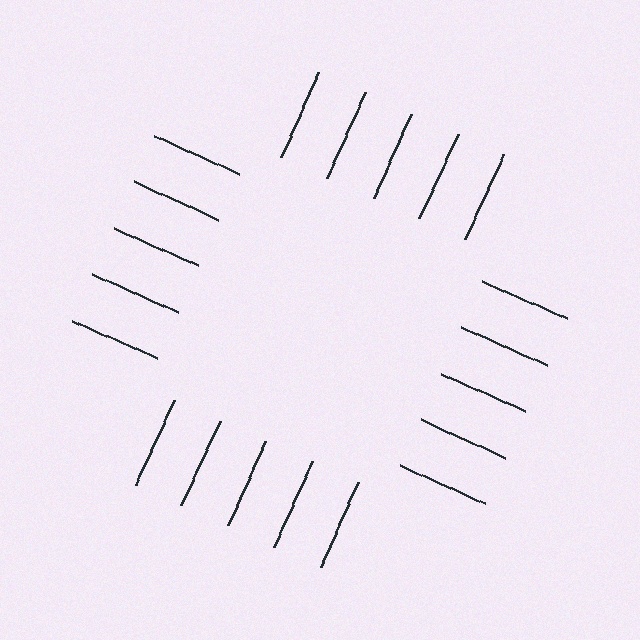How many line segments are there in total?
20 — 5 along each of the 4 edges.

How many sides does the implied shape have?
4 sides — the line-ends trace a square.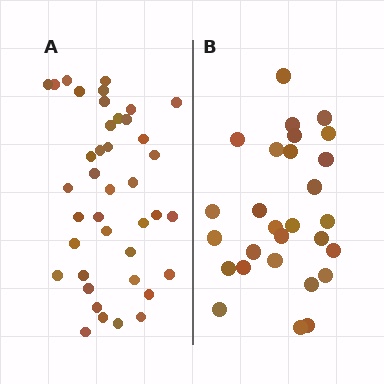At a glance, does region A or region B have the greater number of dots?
Region A (the left region) has more dots.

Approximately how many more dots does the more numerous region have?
Region A has roughly 12 or so more dots than region B.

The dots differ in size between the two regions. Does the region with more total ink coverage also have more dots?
No. Region B has more total ink coverage because its dots are larger, but region A actually contains more individual dots. Total area can be misleading — the number of items is what matters here.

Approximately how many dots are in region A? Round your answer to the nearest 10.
About 40 dots.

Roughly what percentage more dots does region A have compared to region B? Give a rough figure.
About 45% more.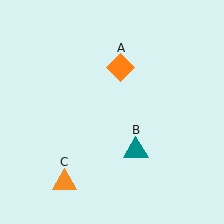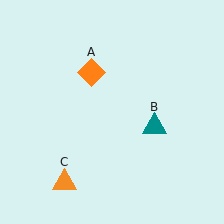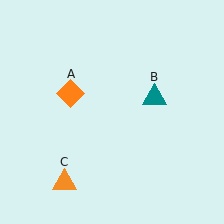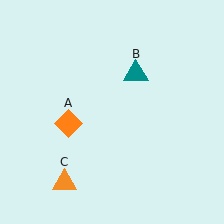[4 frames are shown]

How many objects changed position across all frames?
2 objects changed position: orange diamond (object A), teal triangle (object B).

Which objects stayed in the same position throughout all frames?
Orange triangle (object C) remained stationary.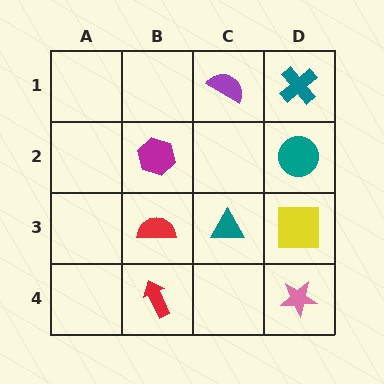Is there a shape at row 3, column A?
No, that cell is empty.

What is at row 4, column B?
A red arrow.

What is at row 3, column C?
A teal triangle.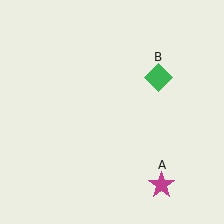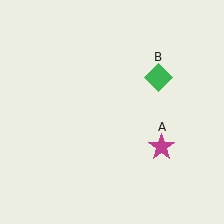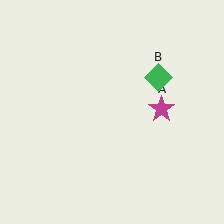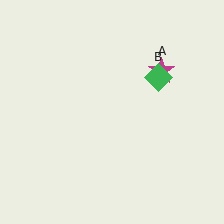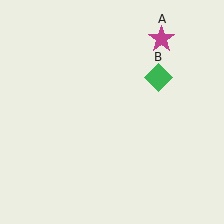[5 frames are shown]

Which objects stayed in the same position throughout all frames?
Green diamond (object B) remained stationary.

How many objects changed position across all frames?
1 object changed position: magenta star (object A).